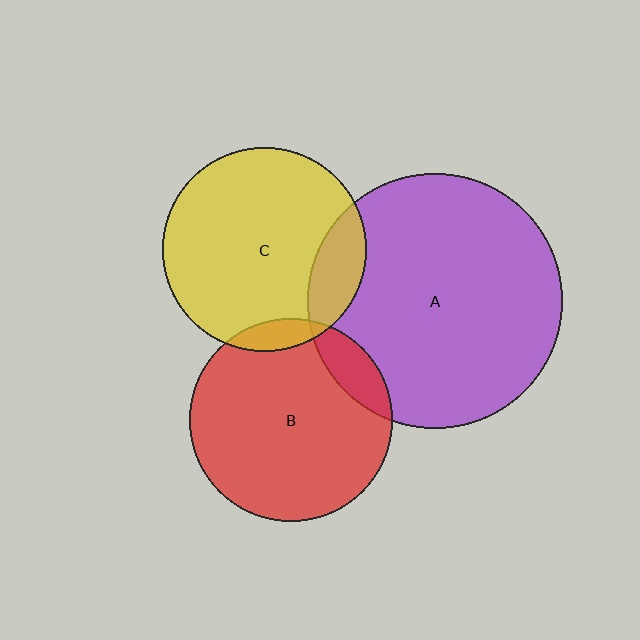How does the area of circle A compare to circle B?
Approximately 1.6 times.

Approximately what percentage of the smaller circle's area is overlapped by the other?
Approximately 5%.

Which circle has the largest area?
Circle A (purple).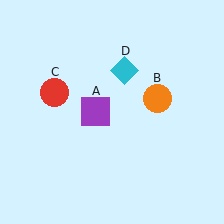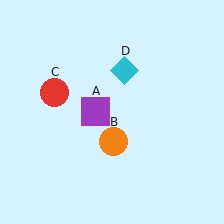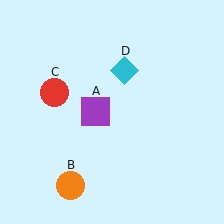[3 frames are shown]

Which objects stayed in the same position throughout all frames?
Purple square (object A) and red circle (object C) and cyan diamond (object D) remained stationary.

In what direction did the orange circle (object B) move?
The orange circle (object B) moved down and to the left.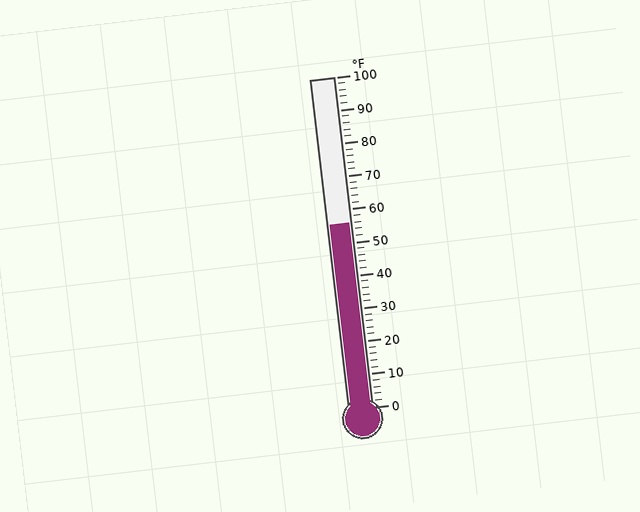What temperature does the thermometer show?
The thermometer shows approximately 56°F.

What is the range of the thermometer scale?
The thermometer scale ranges from 0°F to 100°F.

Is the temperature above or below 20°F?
The temperature is above 20°F.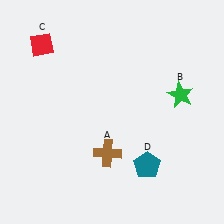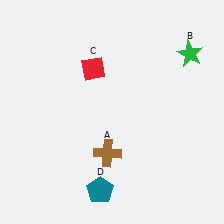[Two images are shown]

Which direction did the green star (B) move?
The green star (B) moved up.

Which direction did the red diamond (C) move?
The red diamond (C) moved right.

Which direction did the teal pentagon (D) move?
The teal pentagon (D) moved left.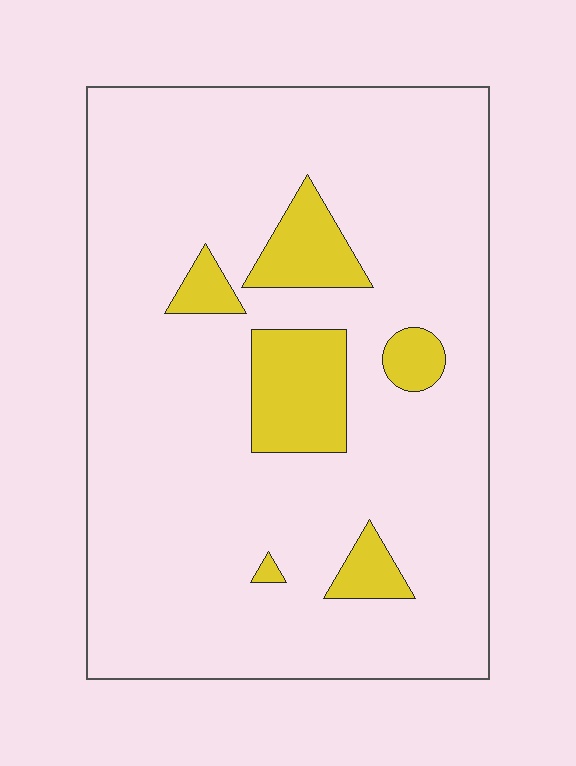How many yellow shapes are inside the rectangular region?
6.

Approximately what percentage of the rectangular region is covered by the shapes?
Approximately 15%.